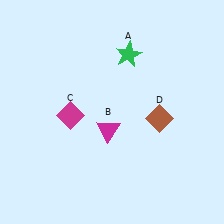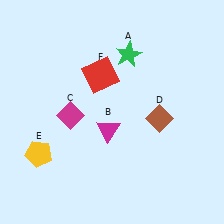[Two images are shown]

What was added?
A yellow pentagon (E), a red square (F) were added in Image 2.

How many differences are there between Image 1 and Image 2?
There are 2 differences between the two images.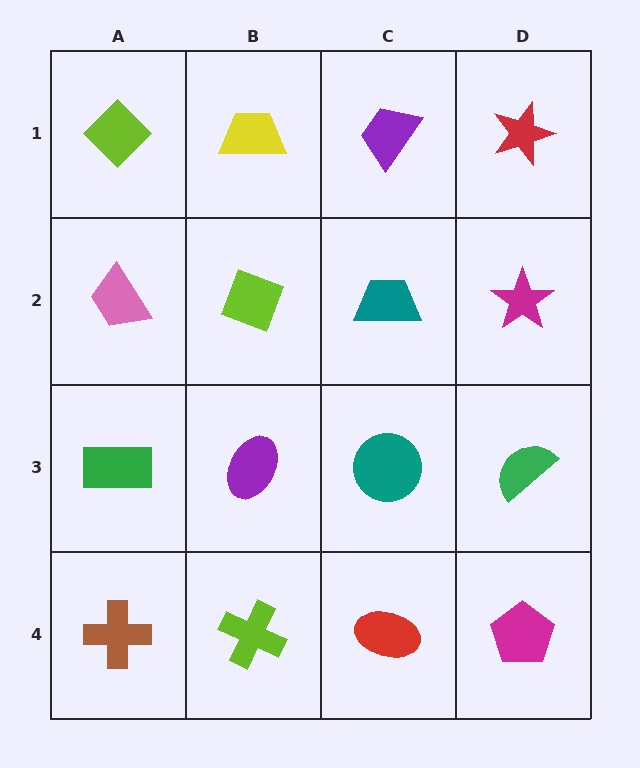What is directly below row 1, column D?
A magenta star.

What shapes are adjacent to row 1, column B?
A lime diamond (row 2, column B), a lime diamond (row 1, column A), a purple trapezoid (row 1, column C).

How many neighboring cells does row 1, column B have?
3.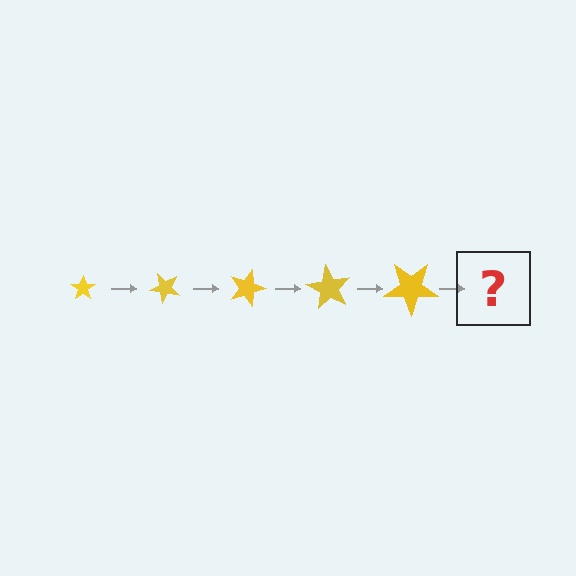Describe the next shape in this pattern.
It should be a star, larger than the previous one and rotated 225 degrees from the start.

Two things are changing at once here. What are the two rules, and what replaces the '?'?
The two rules are that the star grows larger each step and it rotates 45 degrees each step. The '?' should be a star, larger than the previous one and rotated 225 degrees from the start.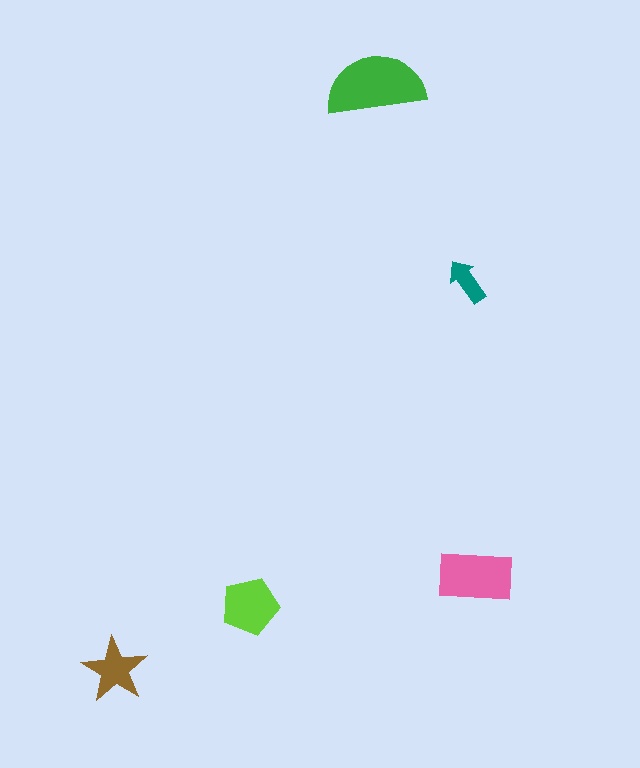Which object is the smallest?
The teal arrow.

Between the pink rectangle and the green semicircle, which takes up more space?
The green semicircle.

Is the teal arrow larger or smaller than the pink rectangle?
Smaller.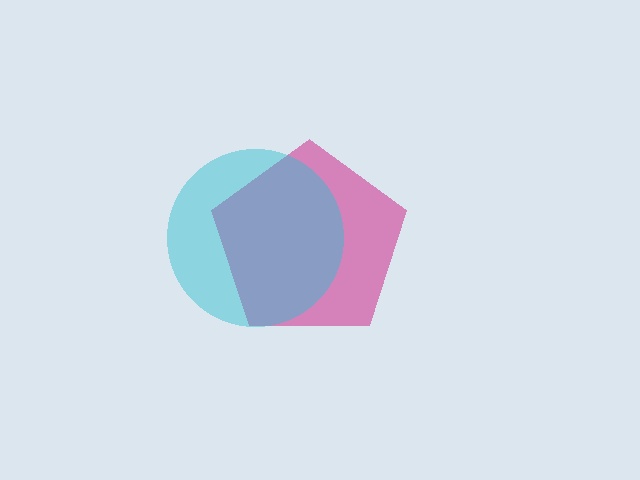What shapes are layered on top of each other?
The layered shapes are: a magenta pentagon, a cyan circle.